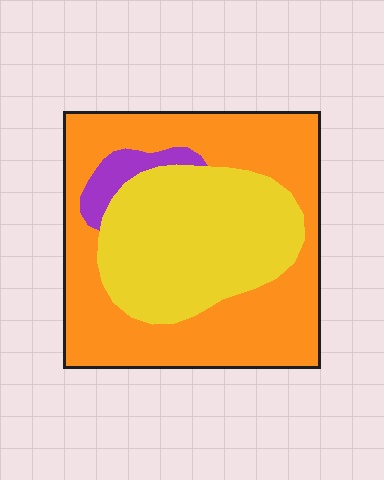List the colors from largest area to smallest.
From largest to smallest: orange, yellow, purple.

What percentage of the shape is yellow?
Yellow takes up about three eighths (3/8) of the shape.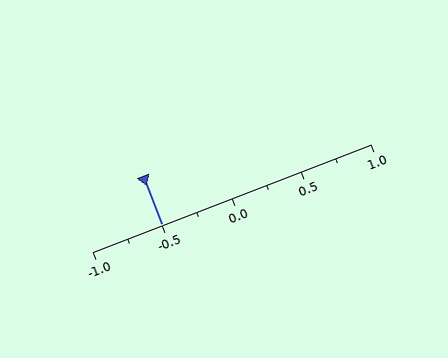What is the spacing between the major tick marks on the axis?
The major ticks are spaced 0.5 apart.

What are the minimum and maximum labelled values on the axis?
The axis runs from -1.0 to 1.0.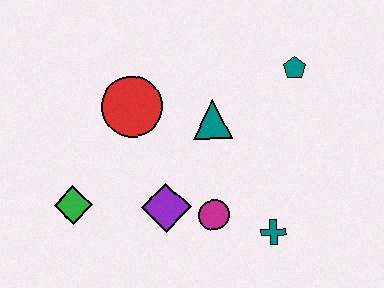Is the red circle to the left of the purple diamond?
Yes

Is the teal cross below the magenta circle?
Yes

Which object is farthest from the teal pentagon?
The green diamond is farthest from the teal pentagon.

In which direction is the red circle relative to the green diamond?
The red circle is above the green diamond.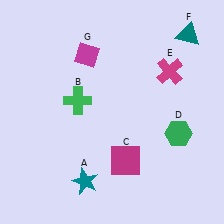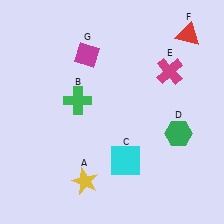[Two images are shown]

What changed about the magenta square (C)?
In Image 1, C is magenta. In Image 2, it changed to cyan.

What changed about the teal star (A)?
In Image 1, A is teal. In Image 2, it changed to yellow.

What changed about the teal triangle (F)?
In Image 1, F is teal. In Image 2, it changed to red.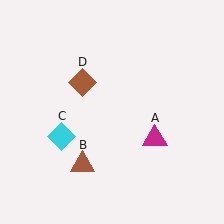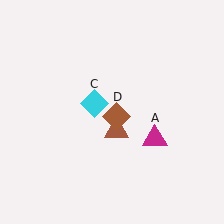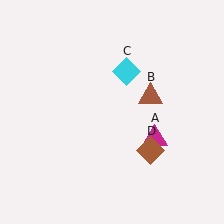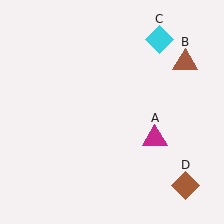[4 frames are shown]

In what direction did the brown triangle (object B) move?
The brown triangle (object B) moved up and to the right.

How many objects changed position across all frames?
3 objects changed position: brown triangle (object B), cyan diamond (object C), brown diamond (object D).